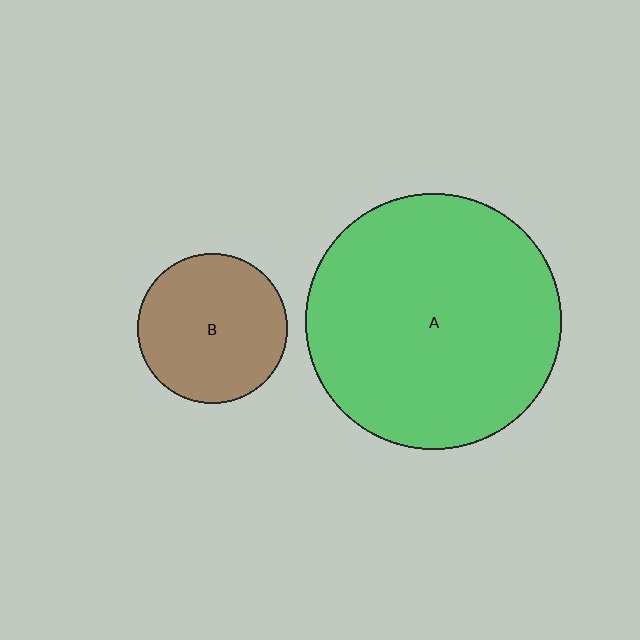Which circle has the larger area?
Circle A (green).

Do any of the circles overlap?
No, none of the circles overlap.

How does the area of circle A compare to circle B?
Approximately 2.9 times.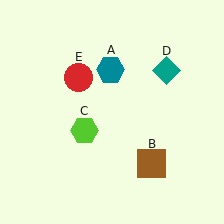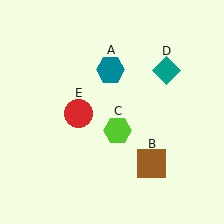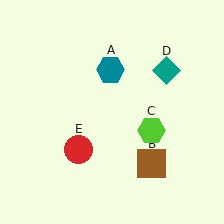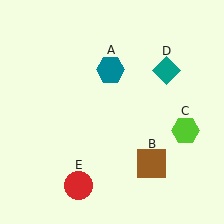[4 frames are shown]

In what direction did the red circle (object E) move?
The red circle (object E) moved down.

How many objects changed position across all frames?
2 objects changed position: lime hexagon (object C), red circle (object E).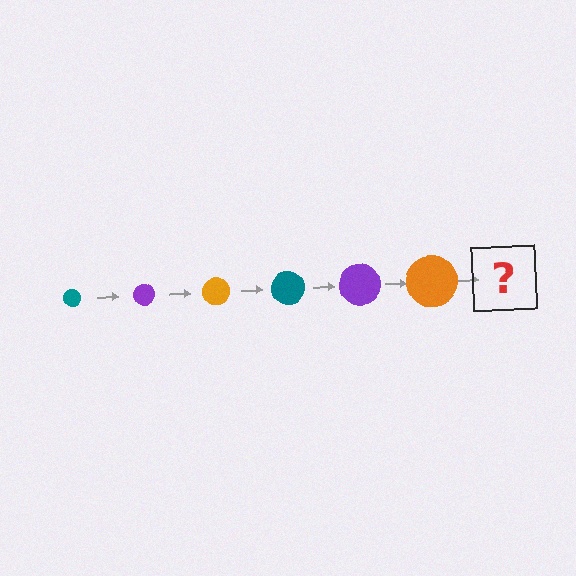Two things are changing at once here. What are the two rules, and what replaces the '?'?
The two rules are that the circle grows larger each step and the color cycles through teal, purple, and orange. The '?' should be a teal circle, larger than the previous one.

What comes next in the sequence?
The next element should be a teal circle, larger than the previous one.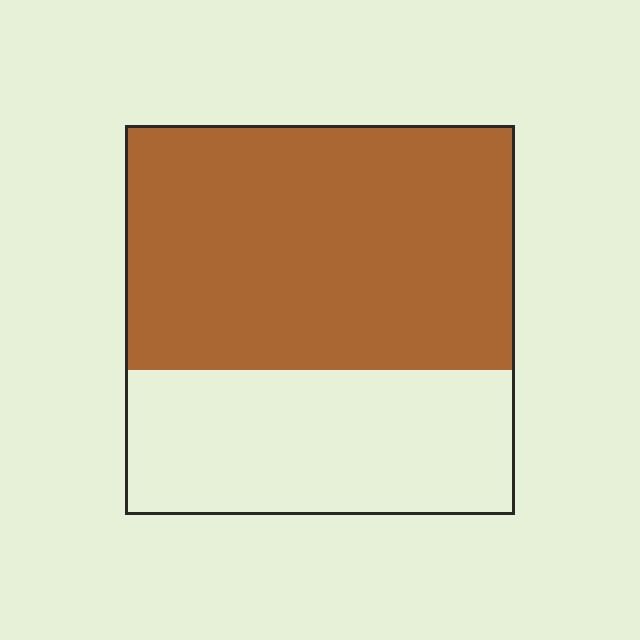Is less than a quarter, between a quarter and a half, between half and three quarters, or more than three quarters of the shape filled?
Between half and three quarters.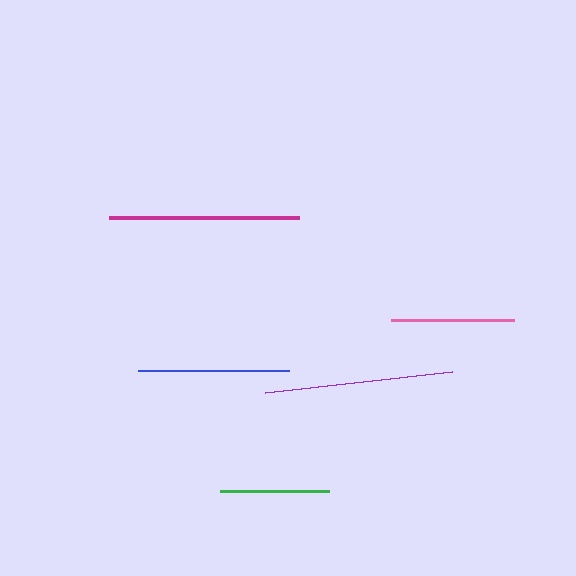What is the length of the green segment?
The green segment is approximately 108 pixels long.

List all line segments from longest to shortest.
From longest to shortest: magenta, purple, blue, pink, green.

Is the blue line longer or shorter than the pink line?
The blue line is longer than the pink line.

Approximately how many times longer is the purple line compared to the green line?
The purple line is approximately 1.7 times the length of the green line.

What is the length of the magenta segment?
The magenta segment is approximately 190 pixels long.